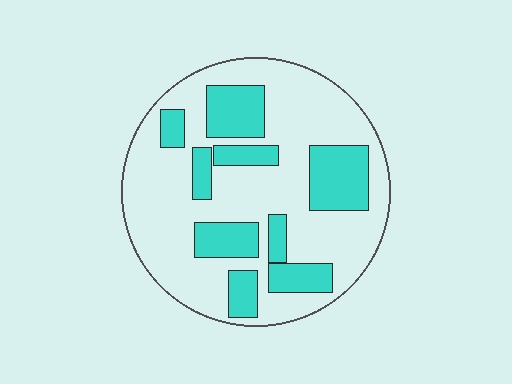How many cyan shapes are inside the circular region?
9.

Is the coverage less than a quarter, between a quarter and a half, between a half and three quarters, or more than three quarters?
Between a quarter and a half.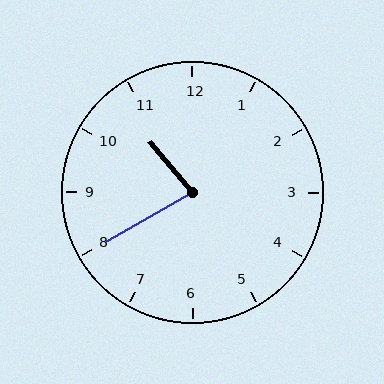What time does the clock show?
10:40.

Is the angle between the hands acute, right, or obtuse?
It is acute.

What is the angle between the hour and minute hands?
Approximately 80 degrees.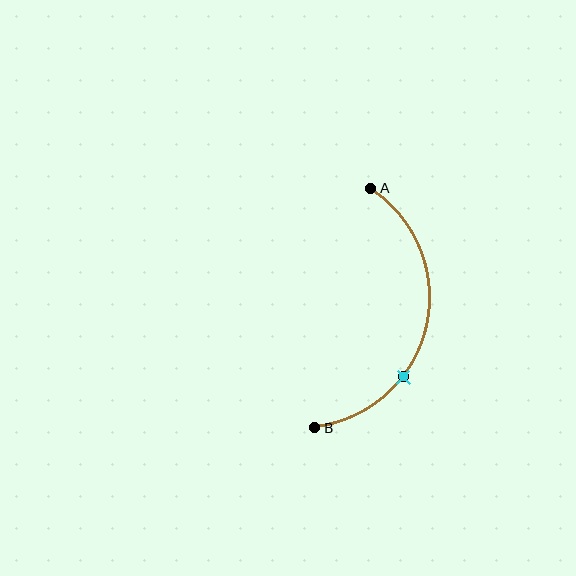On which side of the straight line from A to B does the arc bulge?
The arc bulges to the right of the straight line connecting A and B.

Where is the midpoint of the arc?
The arc midpoint is the point on the curve farthest from the straight line joining A and B. It sits to the right of that line.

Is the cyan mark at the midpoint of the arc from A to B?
No. The cyan mark lies on the arc but is closer to endpoint B. The arc midpoint would be at the point on the curve equidistant along the arc from both A and B.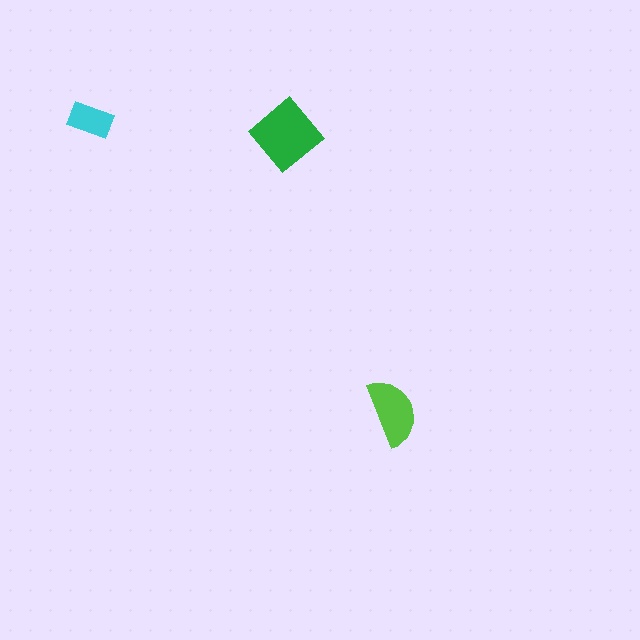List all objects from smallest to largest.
The cyan rectangle, the lime semicircle, the green diamond.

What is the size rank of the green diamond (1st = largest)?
1st.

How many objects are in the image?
There are 3 objects in the image.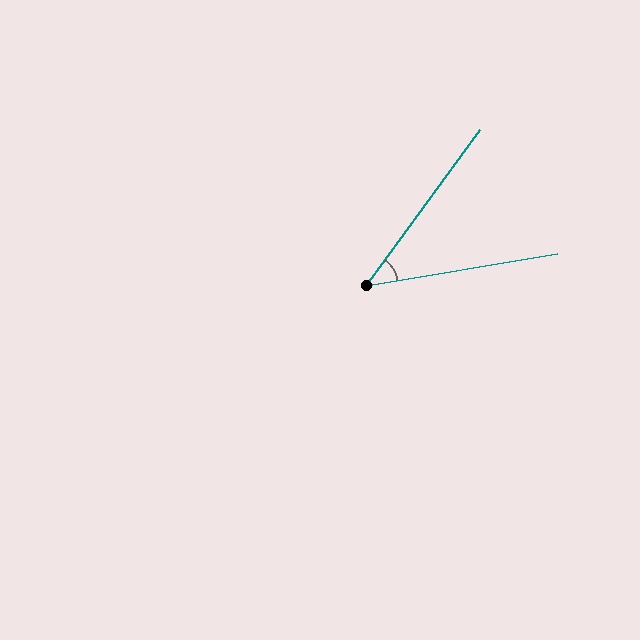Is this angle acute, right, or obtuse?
It is acute.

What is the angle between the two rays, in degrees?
Approximately 44 degrees.